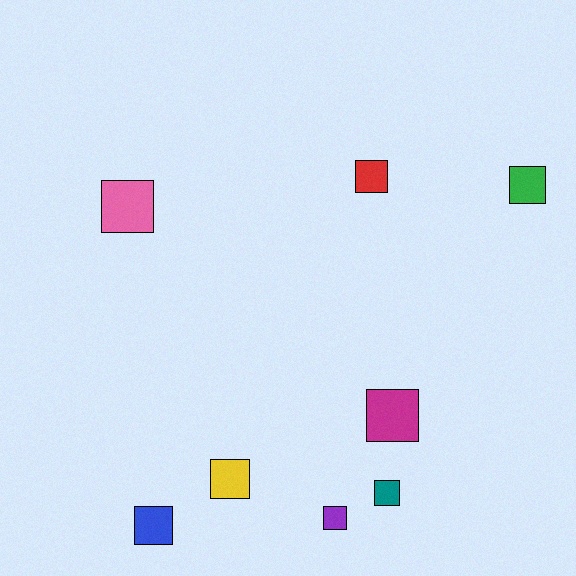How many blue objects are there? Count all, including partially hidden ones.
There is 1 blue object.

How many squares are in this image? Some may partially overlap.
There are 8 squares.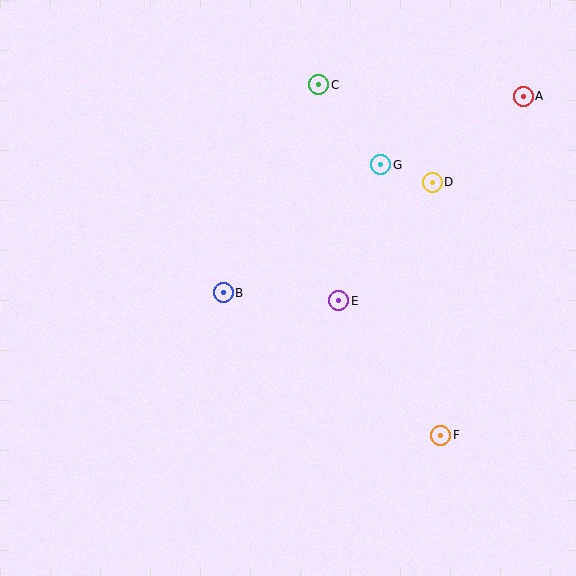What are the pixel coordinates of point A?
Point A is at (523, 96).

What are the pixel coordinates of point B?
Point B is at (223, 293).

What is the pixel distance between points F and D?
The distance between F and D is 253 pixels.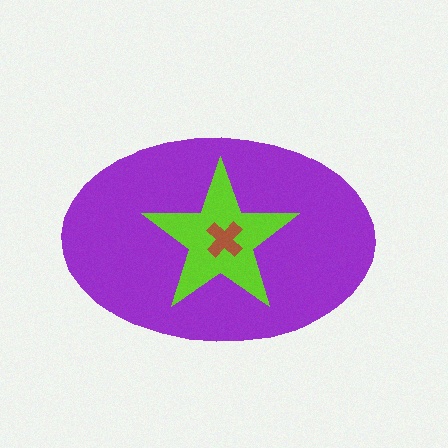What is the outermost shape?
The purple ellipse.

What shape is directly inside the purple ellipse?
The lime star.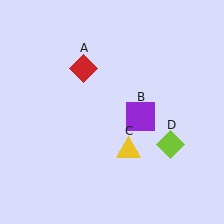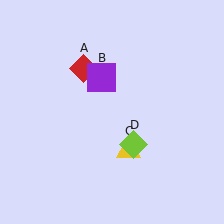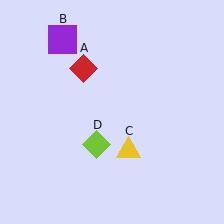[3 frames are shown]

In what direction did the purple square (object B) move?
The purple square (object B) moved up and to the left.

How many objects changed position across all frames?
2 objects changed position: purple square (object B), lime diamond (object D).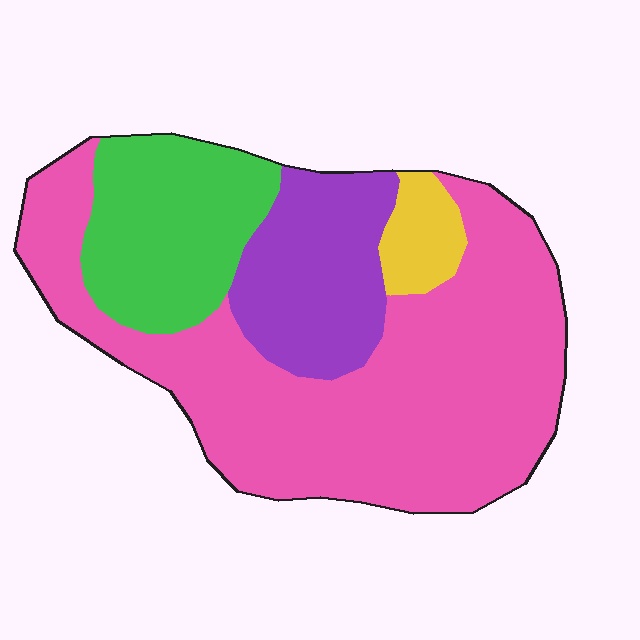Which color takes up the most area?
Pink, at roughly 55%.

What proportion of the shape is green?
Green takes up about one fifth (1/5) of the shape.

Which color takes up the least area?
Yellow, at roughly 5%.